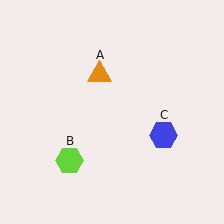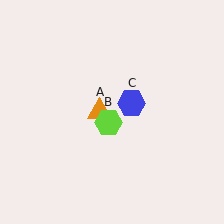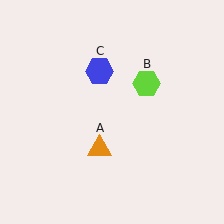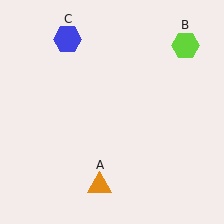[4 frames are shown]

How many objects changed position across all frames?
3 objects changed position: orange triangle (object A), lime hexagon (object B), blue hexagon (object C).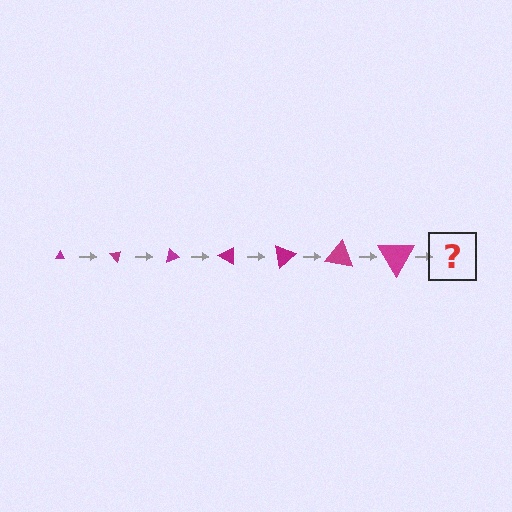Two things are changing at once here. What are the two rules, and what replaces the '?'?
The two rules are that the triangle grows larger each step and it rotates 50 degrees each step. The '?' should be a triangle, larger than the previous one and rotated 350 degrees from the start.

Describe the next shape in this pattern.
It should be a triangle, larger than the previous one and rotated 350 degrees from the start.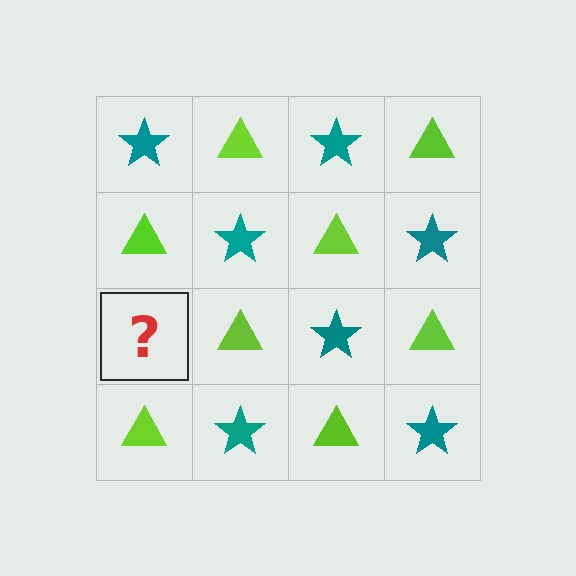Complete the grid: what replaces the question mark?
The question mark should be replaced with a teal star.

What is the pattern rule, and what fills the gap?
The rule is that it alternates teal star and lime triangle in a checkerboard pattern. The gap should be filled with a teal star.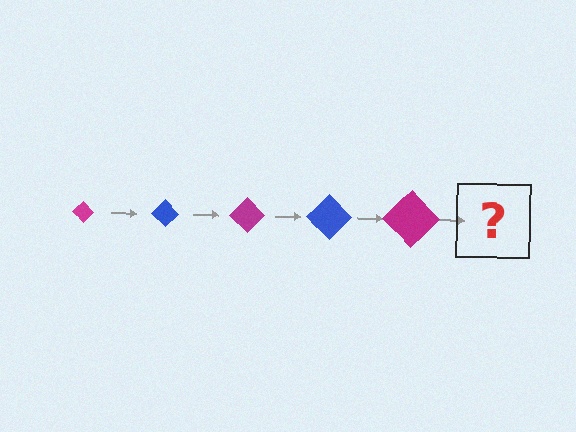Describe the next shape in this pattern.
It should be a blue diamond, larger than the previous one.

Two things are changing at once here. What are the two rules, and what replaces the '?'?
The two rules are that the diamond grows larger each step and the color cycles through magenta and blue. The '?' should be a blue diamond, larger than the previous one.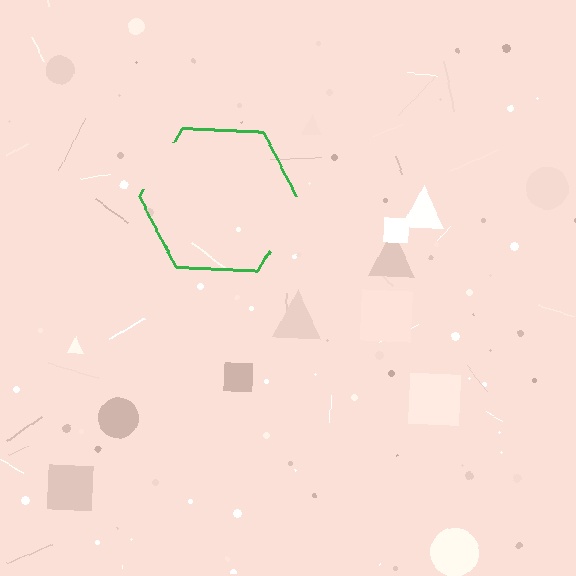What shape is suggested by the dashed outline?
The dashed outline suggests a hexagon.